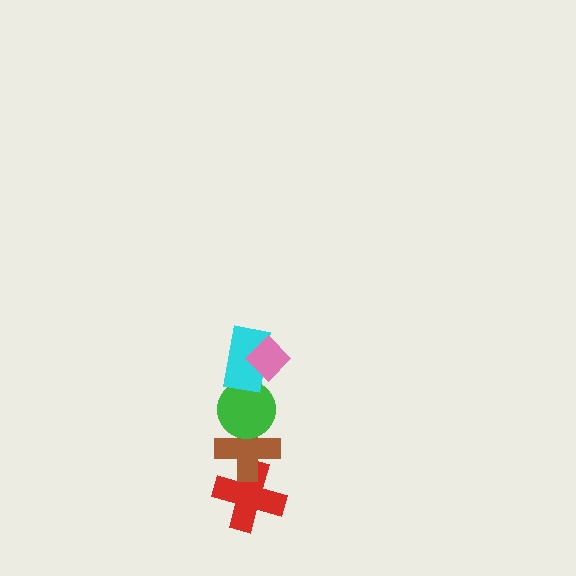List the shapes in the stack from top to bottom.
From top to bottom: the pink diamond, the cyan rectangle, the green circle, the brown cross, the red cross.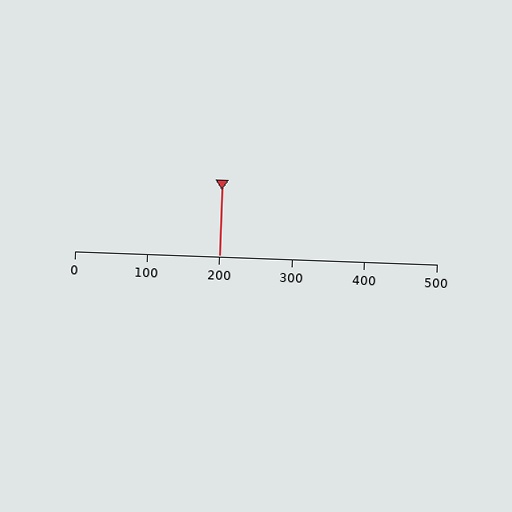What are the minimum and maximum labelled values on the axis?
The axis runs from 0 to 500.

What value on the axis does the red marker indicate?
The marker indicates approximately 200.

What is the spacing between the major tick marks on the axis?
The major ticks are spaced 100 apart.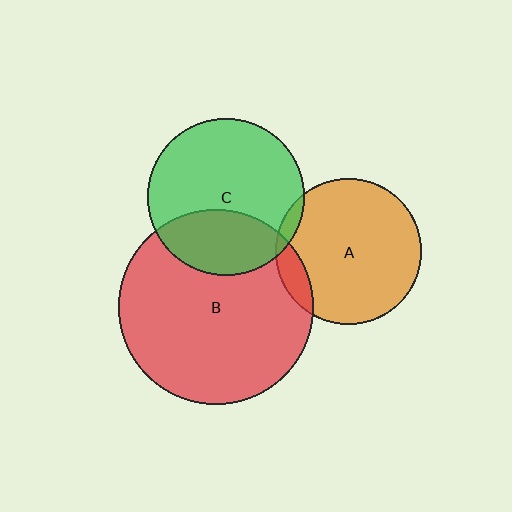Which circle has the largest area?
Circle B (red).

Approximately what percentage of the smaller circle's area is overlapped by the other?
Approximately 10%.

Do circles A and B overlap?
Yes.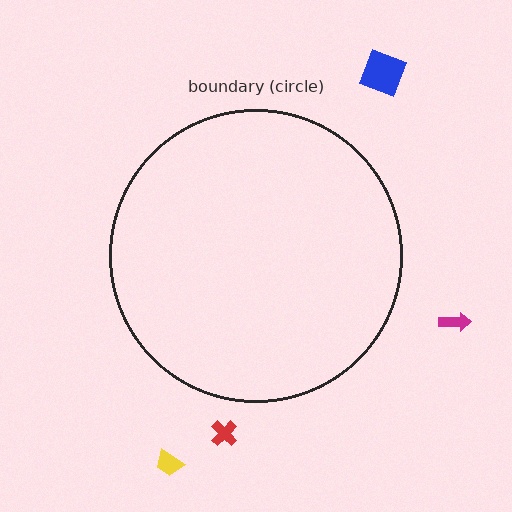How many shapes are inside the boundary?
0 inside, 4 outside.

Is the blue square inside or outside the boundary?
Outside.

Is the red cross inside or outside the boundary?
Outside.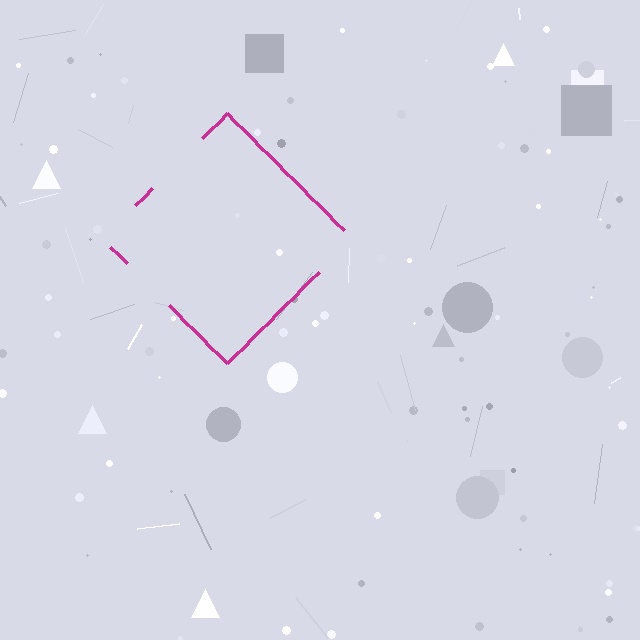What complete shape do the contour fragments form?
The contour fragments form a diamond.